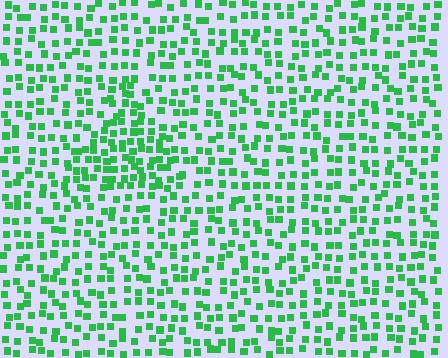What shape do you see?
I see a triangle.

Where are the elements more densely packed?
The elements are more densely packed inside the triangle boundary.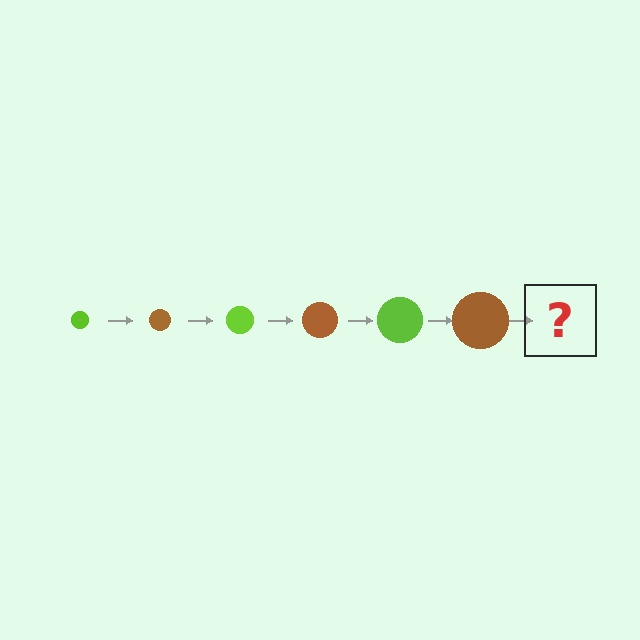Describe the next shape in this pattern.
It should be a lime circle, larger than the previous one.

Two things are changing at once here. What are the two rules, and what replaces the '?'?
The two rules are that the circle grows larger each step and the color cycles through lime and brown. The '?' should be a lime circle, larger than the previous one.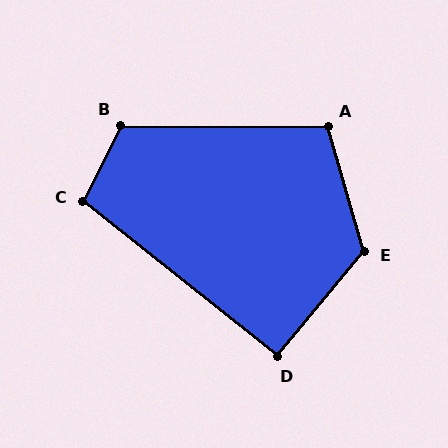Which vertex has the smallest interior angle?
D, at approximately 91 degrees.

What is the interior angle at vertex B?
Approximately 116 degrees (obtuse).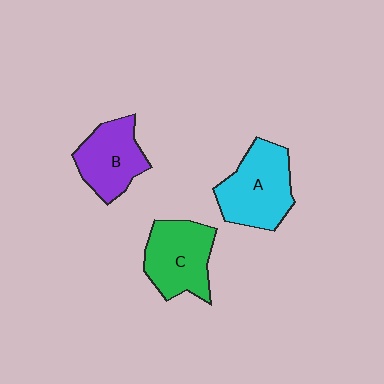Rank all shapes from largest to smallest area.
From largest to smallest: A (cyan), C (green), B (purple).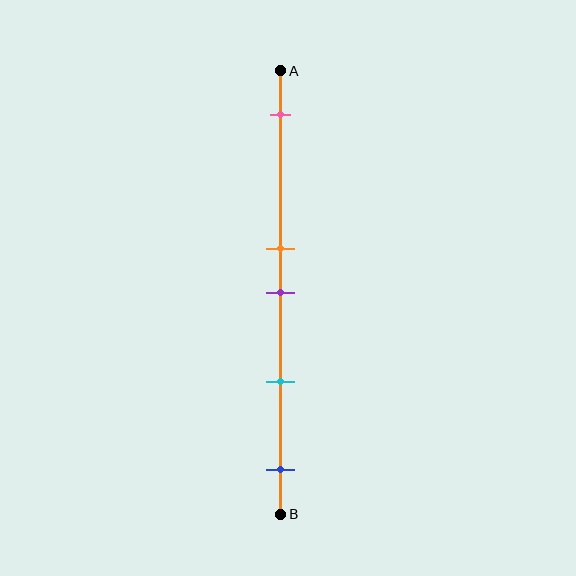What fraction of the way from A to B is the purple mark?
The purple mark is approximately 50% (0.5) of the way from A to B.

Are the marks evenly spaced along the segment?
No, the marks are not evenly spaced.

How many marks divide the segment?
There are 5 marks dividing the segment.